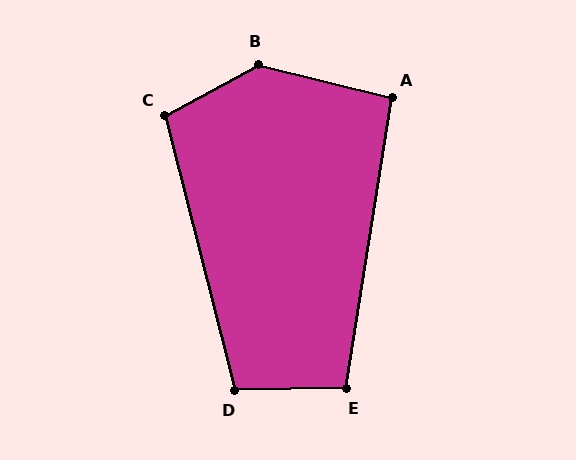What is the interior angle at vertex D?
Approximately 104 degrees (obtuse).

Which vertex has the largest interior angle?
B, at approximately 137 degrees.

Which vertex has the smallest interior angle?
A, at approximately 95 degrees.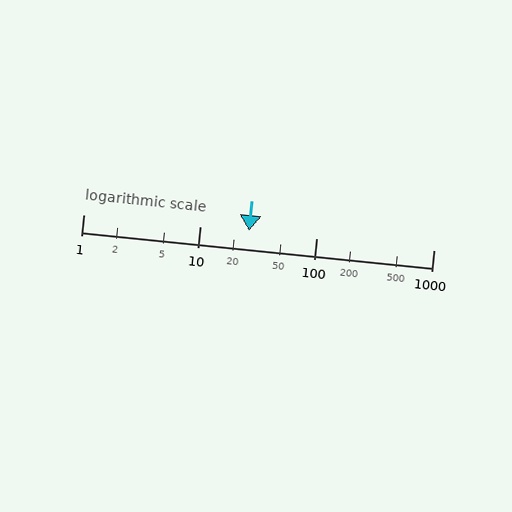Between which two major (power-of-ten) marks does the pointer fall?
The pointer is between 10 and 100.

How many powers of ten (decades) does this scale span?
The scale spans 3 decades, from 1 to 1000.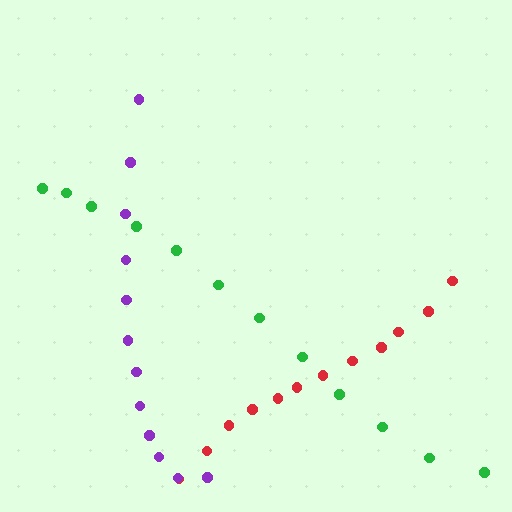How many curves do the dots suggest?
There are 3 distinct paths.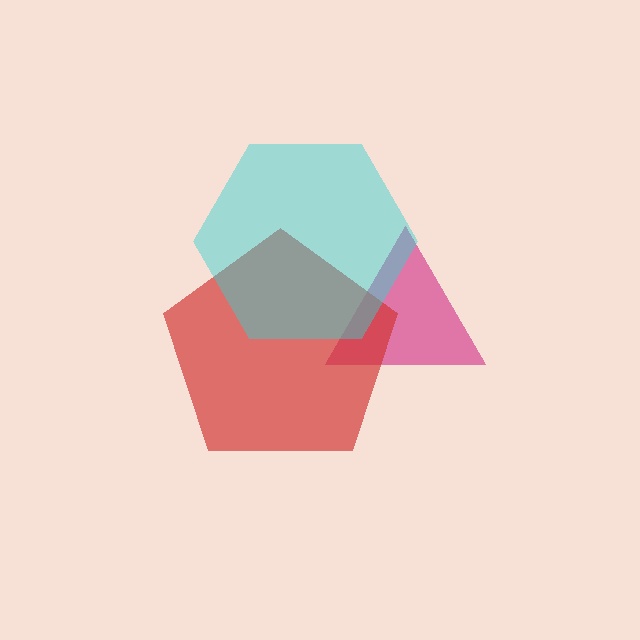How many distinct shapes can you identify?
There are 3 distinct shapes: a magenta triangle, a red pentagon, a cyan hexagon.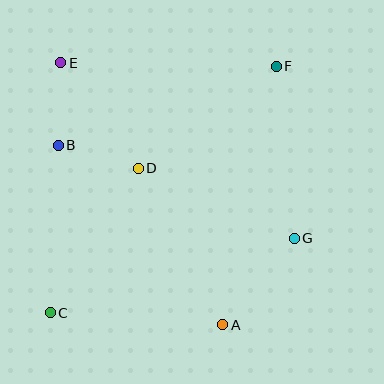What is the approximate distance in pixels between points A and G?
The distance between A and G is approximately 112 pixels.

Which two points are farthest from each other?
Points C and F are farthest from each other.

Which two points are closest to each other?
Points B and E are closest to each other.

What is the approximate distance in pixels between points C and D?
The distance between C and D is approximately 169 pixels.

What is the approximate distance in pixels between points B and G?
The distance between B and G is approximately 253 pixels.